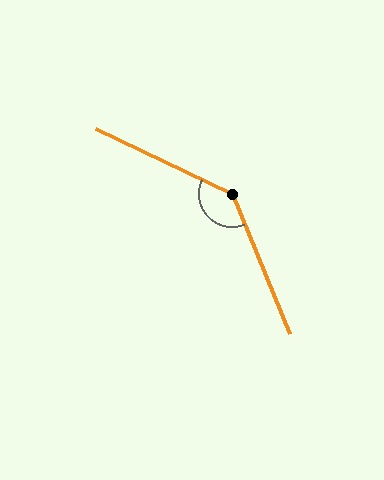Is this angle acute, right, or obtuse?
It is obtuse.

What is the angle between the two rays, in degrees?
Approximately 138 degrees.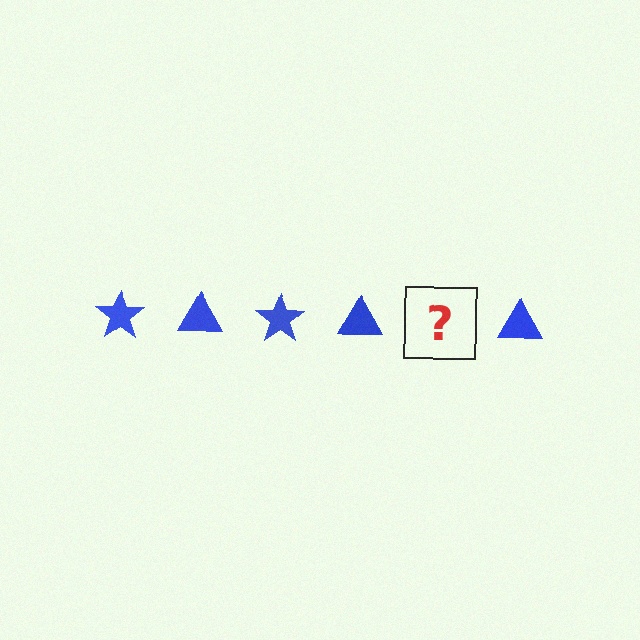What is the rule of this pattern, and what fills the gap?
The rule is that the pattern cycles through star, triangle shapes in blue. The gap should be filled with a blue star.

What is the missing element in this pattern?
The missing element is a blue star.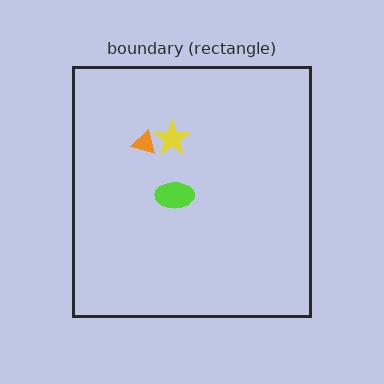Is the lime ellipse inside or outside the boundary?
Inside.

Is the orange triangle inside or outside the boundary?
Inside.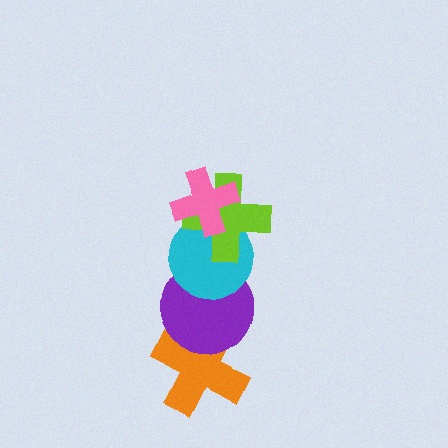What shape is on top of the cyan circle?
The lime cross is on top of the cyan circle.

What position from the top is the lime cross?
The lime cross is 2nd from the top.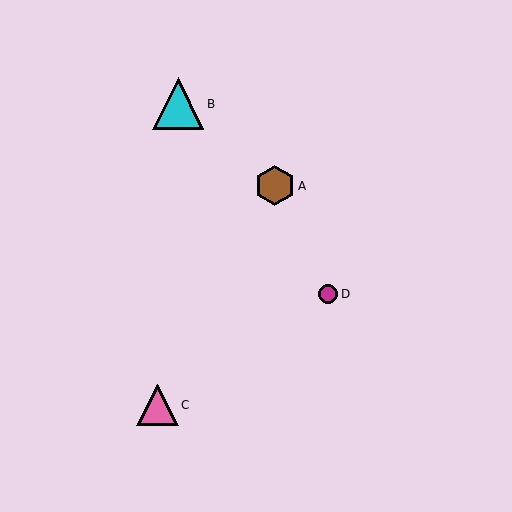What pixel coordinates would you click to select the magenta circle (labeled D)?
Click at (328, 294) to select the magenta circle D.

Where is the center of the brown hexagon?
The center of the brown hexagon is at (275, 186).